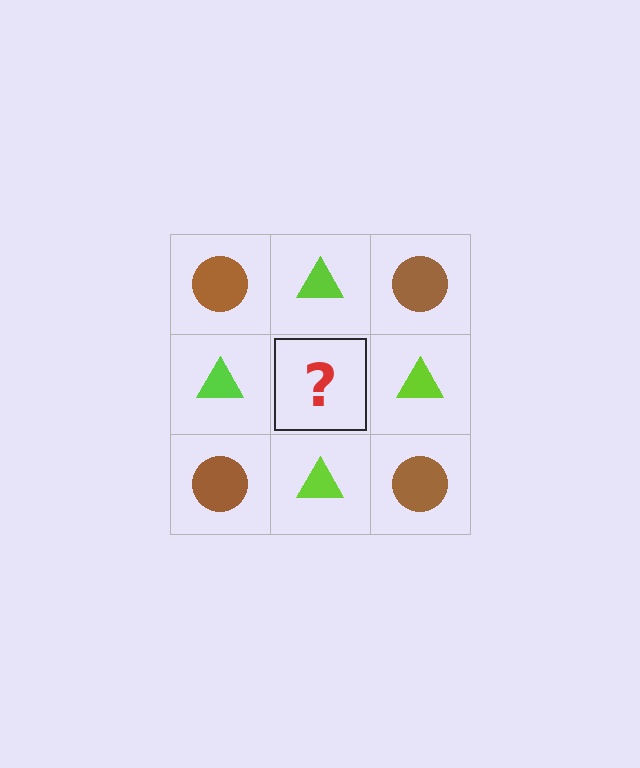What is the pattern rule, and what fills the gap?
The rule is that it alternates brown circle and lime triangle in a checkerboard pattern. The gap should be filled with a brown circle.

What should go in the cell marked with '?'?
The missing cell should contain a brown circle.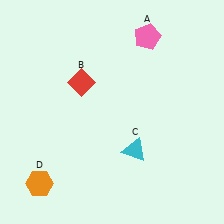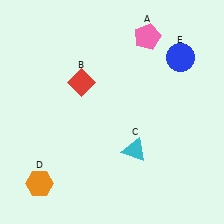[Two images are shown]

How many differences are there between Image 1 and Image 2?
There is 1 difference between the two images.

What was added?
A blue circle (E) was added in Image 2.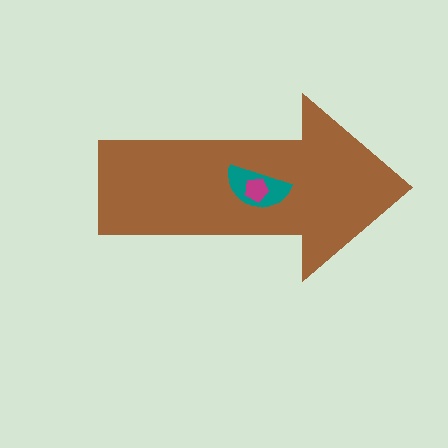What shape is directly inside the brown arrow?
The teal semicircle.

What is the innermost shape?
The magenta pentagon.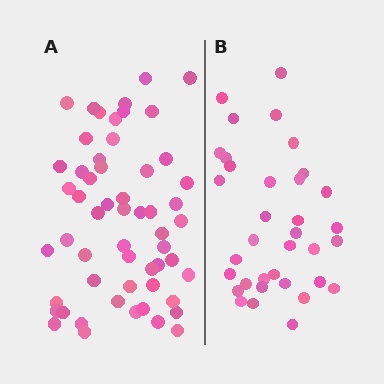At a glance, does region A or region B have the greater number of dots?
Region A (the left region) has more dots.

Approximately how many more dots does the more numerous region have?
Region A has approximately 20 more dots than region B.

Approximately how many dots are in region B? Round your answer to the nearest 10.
About 40 dots. (The exact count is 35, which rounds to 40.)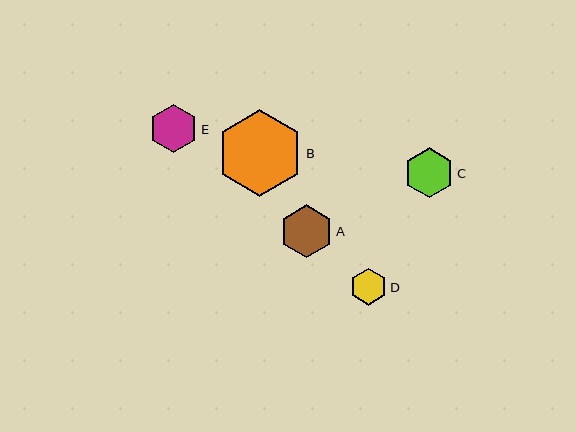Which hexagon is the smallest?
Hexagon D is the smallest with a size of approximately 37 pixels.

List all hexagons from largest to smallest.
From largest to smallest: B, A, C, E, D.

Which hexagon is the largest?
Hexagon B is the largest with a size of approximately 87 pixels.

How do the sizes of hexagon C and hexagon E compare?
Hexagon C and hexagon E are approximately the same size.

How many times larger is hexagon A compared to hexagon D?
Hexagon A is approximately 1.4 times the size of hexagon D.